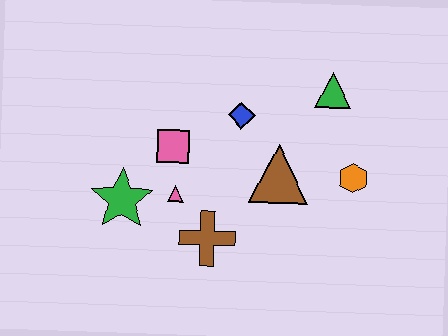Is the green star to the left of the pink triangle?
Yes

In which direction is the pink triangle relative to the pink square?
The pink triangle is below the pink square.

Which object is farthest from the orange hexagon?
The green star is farthest from the orange hexagon.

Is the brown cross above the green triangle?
No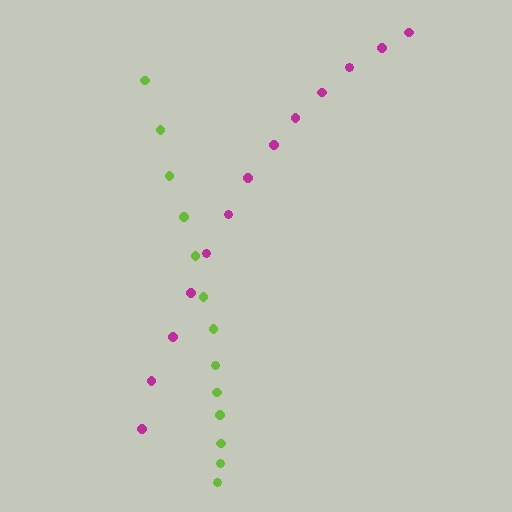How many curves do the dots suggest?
There are 2 distinct paths.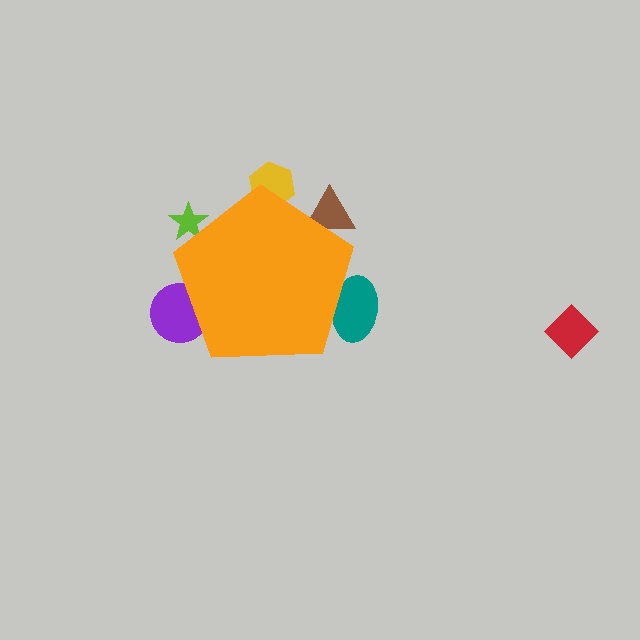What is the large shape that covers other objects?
An orange pentagon.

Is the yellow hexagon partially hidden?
Yes, the yellow hexagon is partially hidden behind the orange pentagon.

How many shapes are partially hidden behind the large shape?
5 shapes are partially hidden.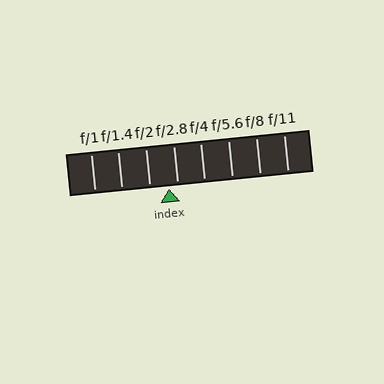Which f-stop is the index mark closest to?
The index mark is closest to f/2.8.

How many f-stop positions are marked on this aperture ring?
There are 8 f-stop positions marked.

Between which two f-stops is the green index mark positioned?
The index mark is between f/2 and f/2.8.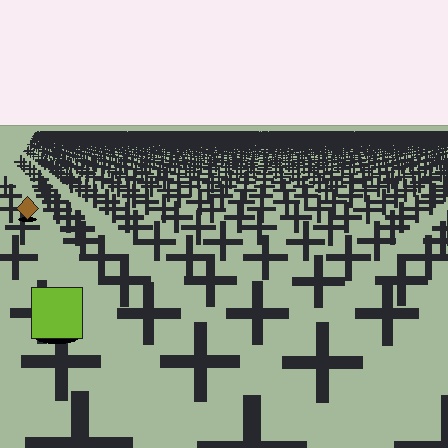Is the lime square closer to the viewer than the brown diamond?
Yes. The lime square is closer — you can tell from the texture gradient: the ground texture is coarser near it.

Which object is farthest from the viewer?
The brown diamond is farthest from the viewer. It appears smaller and the ground texture around it is denser.